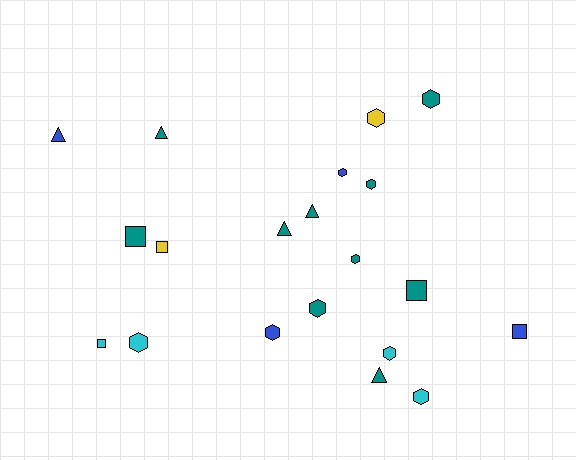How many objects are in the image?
There are 20 objects.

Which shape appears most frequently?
Hexagon, with 10 objects.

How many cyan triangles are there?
There are no cyan triangles.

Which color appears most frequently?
Teal, with 10 objects.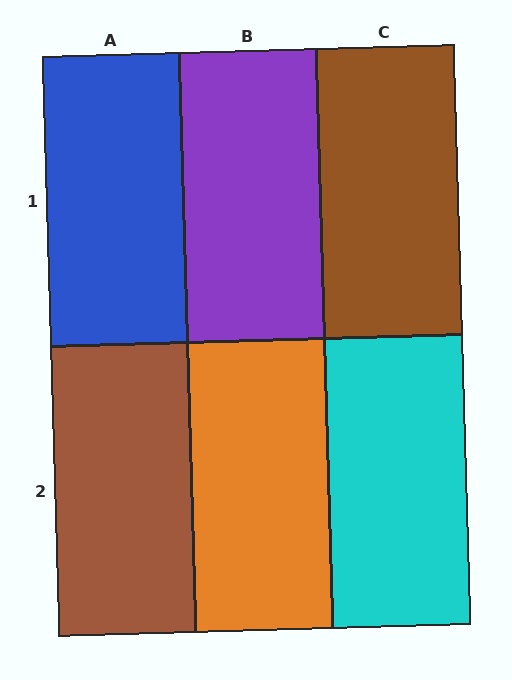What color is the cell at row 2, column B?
Orange.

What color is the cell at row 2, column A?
Brown.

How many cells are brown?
2 cells are brown.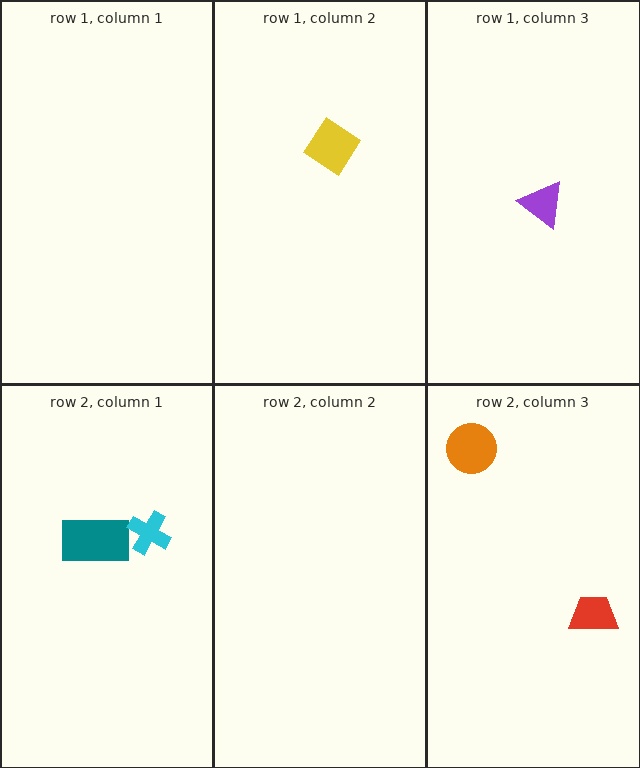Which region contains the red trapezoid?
The row 2, column 3 region.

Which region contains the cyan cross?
The row 2, column 1 region.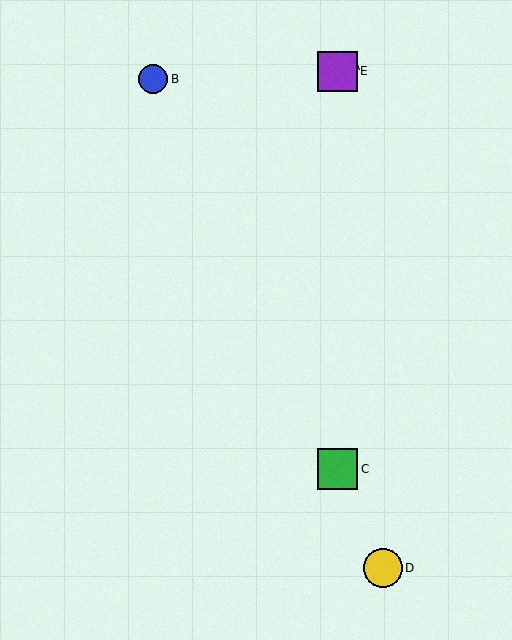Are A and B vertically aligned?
No, A is at x≈337 and B is at x≈153.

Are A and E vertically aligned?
Yes, both are at x≈337.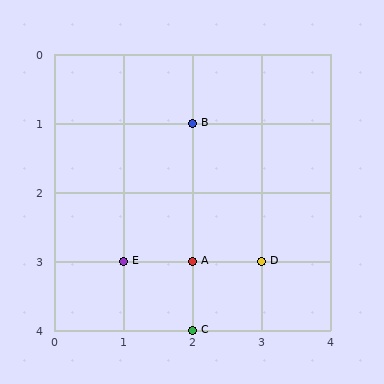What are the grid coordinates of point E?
Point E is at grid coordinates (1, 3).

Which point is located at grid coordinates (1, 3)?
Point E is at (1, 3).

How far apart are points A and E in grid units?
Points A and E are 1 column apart.